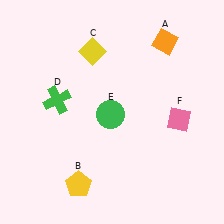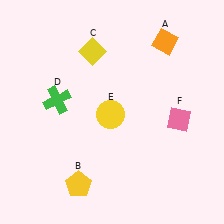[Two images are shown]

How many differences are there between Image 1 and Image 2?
There is 1 difference between the two images.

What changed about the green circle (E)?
In Image 1, E is green. In Image 2, it changed to yellow.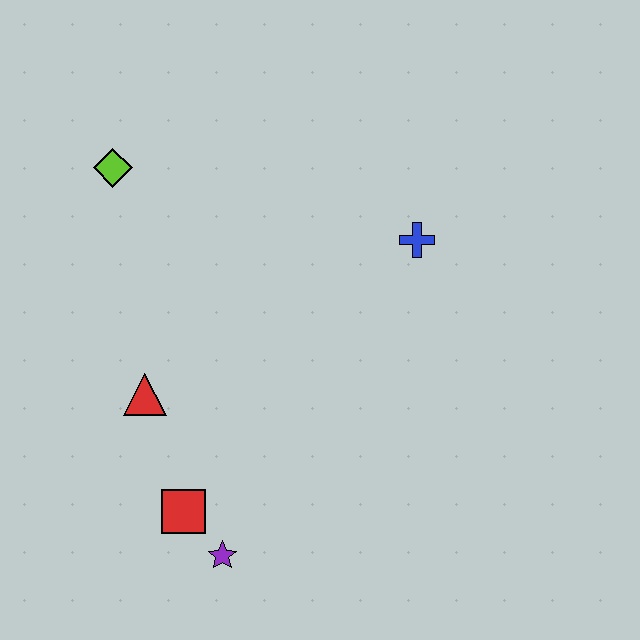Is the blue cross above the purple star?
Yes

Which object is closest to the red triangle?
The red square is closest to the red triangle.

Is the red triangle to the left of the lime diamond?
No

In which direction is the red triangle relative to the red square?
The red triangle is above the red square.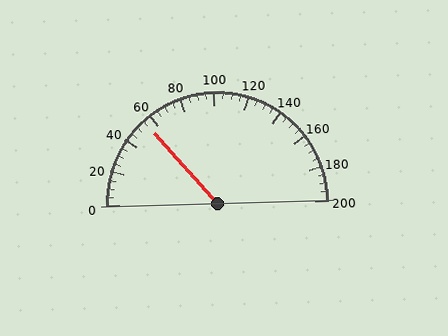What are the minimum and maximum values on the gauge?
The gauge ranges from 0 to 200.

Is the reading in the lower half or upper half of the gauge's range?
The reading is in the lower half of the range (0 to 200).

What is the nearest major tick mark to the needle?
The nearest major tick mark is 60.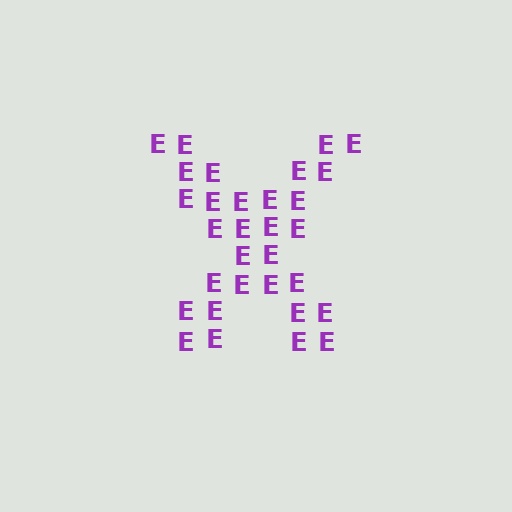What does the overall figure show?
The overall figure shows the letter X.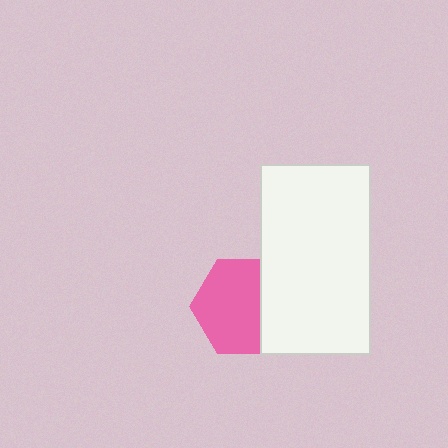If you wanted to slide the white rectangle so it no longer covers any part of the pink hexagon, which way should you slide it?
Slide it right — that is the most direct way to separate the two shapes.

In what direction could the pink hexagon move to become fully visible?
The pink hexagon could move left. That would shift it out from behind the white rectangle entirely.